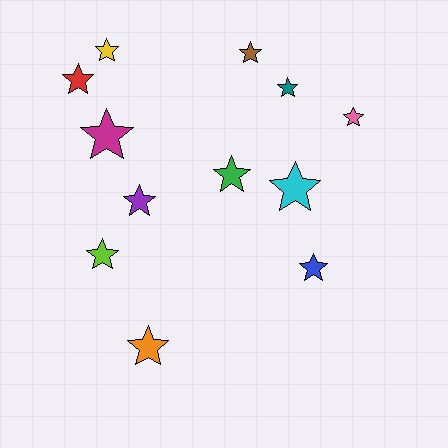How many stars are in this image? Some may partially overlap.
There are 12 stars.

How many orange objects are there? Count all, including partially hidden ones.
There is 1 orange object.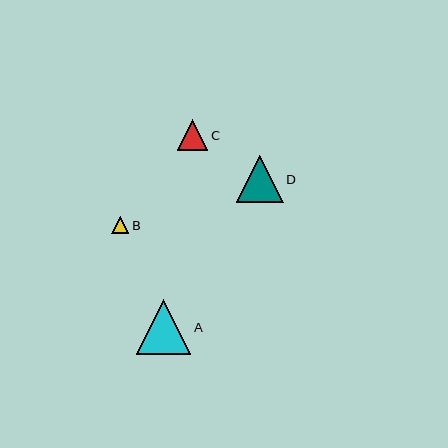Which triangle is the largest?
Triangle A is the largest with a size of approximately 55 pixels.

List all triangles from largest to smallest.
From largest to smallest: A, D, C, B.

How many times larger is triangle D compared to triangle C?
Triangle D is approximately 1.5 times the size of triangle C.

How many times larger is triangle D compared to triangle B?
Triangle D is approximately 2.8 times the size of triangle B.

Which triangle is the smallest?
Triangle B is the smallest with a size of approximately 17 pixels.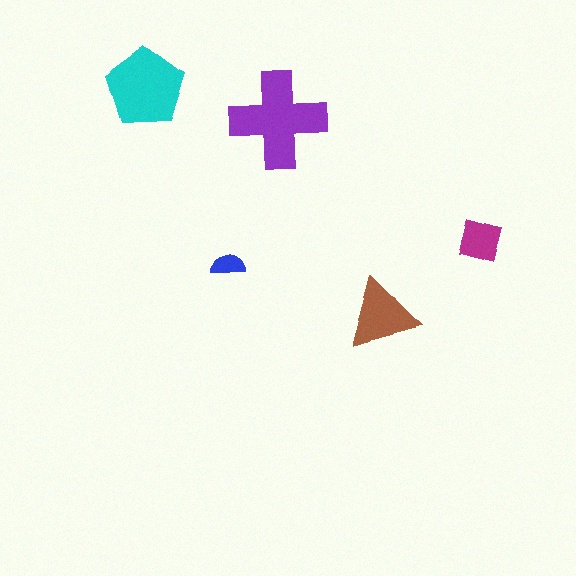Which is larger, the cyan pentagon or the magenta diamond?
The cyan pentagon.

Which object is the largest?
The purple cross.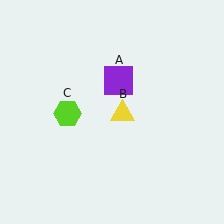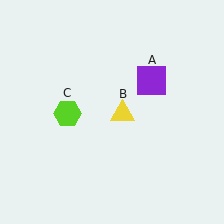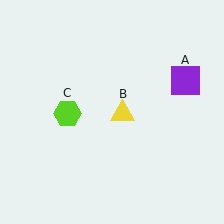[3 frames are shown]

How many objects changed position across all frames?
1 object changed position: purple square (object A).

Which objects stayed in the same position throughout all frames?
Yellow triangle (object B) and lime hexagon (object C) remained stationary.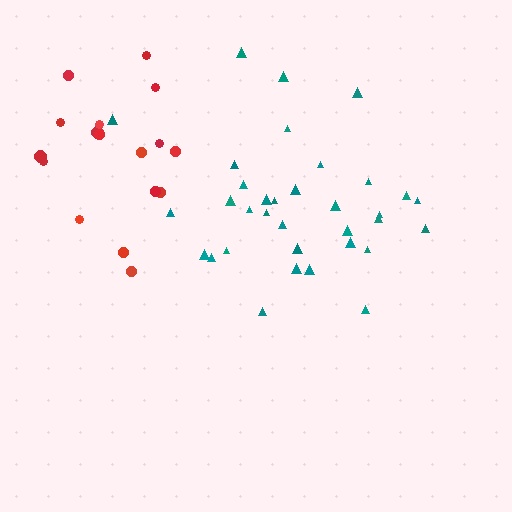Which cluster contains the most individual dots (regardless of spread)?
Teal (35).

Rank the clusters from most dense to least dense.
teal, red.